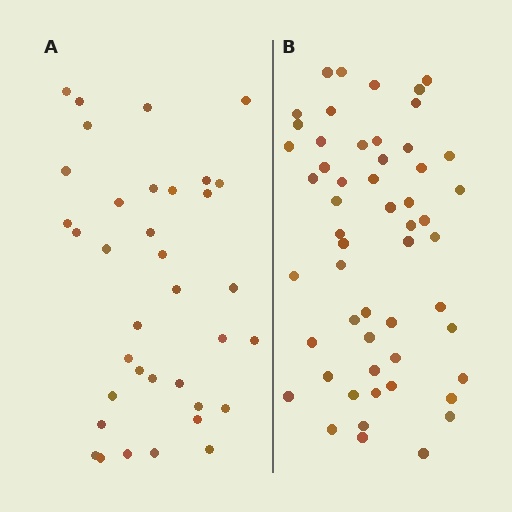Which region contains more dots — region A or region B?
Region B (the right region) has more dots.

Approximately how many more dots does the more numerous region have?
Region B has approximately 20 more dots than region A.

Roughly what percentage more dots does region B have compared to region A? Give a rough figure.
About 50% more.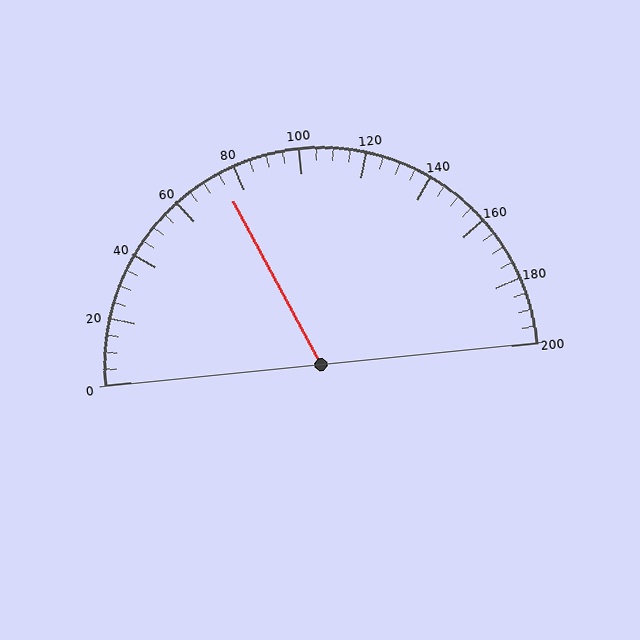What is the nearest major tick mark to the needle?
The nearest major tick mark is 80.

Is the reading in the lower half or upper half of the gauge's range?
The reading is in the lower half of the range (0 to 200).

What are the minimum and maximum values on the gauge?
The gauge ranges from 0 to 200.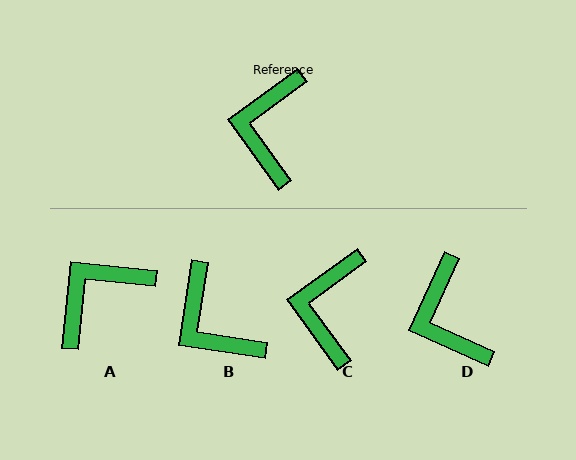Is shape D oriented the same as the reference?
No, it is off by about 30 degrees.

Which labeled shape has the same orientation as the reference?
C.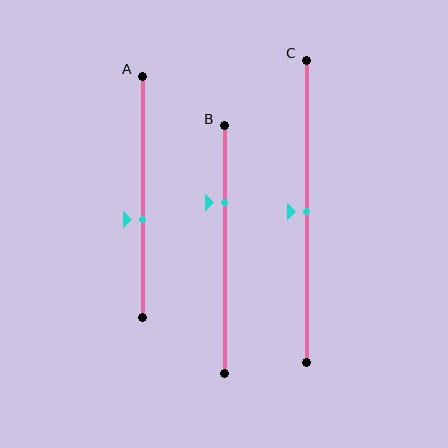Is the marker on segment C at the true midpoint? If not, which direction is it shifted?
Yes, the marker on segment C is at the true midpoint.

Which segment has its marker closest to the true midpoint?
Segment C has its marker closest to the true midpoint.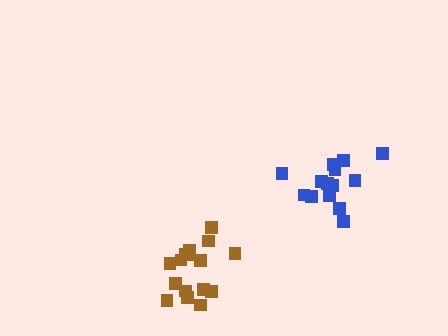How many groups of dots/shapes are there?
There are 2 groups.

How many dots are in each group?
Group 1: 14 dots, Group 2: 16 dots (30 total).